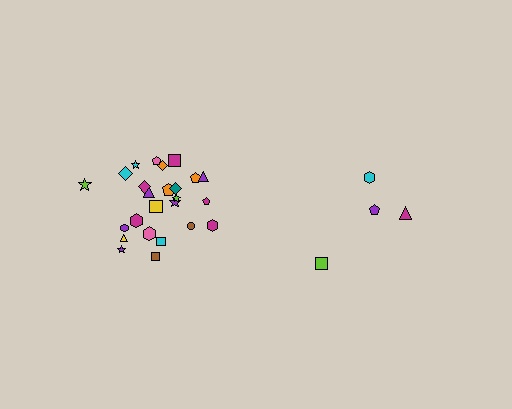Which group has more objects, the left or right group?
The left group.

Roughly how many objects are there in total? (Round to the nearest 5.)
Roughly 30 objects in total.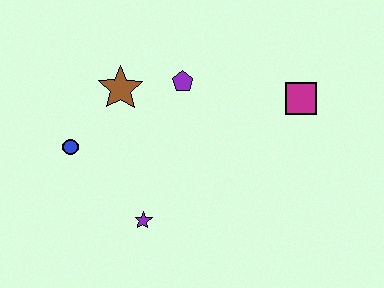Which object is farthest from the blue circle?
The magenta square is farthest from the blue circle.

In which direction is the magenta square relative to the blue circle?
The magenta square is to the right of the blue circle.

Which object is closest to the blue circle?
The brown star is closest to the blue circle.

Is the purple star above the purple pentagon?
No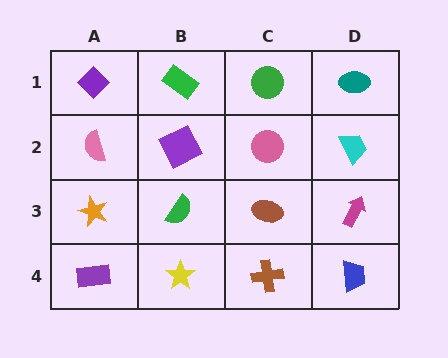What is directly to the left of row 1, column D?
A green circle.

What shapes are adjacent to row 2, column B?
A green rectangle (row 1, column B), a green semicircle (row 3, column B), a pink semicircle (row 2, column A), a pink circle (row 2, column C).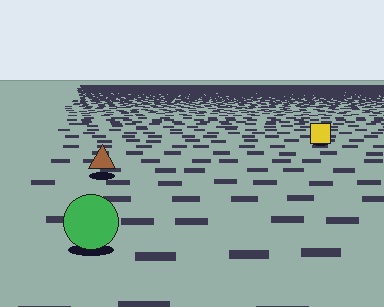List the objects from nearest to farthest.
From nearest to farthest: the green circle, the brown triangle, the yellow square.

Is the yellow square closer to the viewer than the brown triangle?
No. The brown triangle is closer — you can tell from the texture gradient: the ground texture is coarser near it.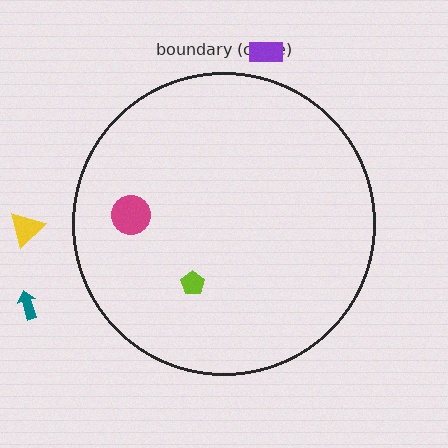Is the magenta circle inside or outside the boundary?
Inside.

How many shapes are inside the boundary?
2 inside, 3 outside.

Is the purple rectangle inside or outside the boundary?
Outside.